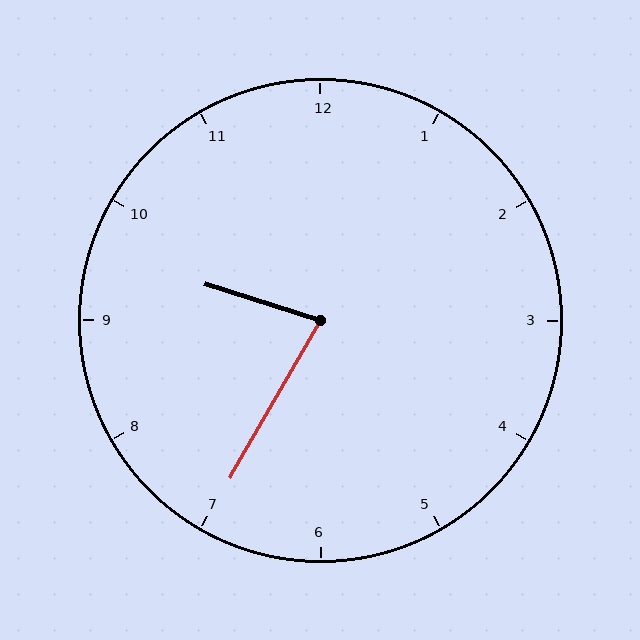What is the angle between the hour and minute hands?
Approximately 78 degrees.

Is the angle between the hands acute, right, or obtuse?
It is acute.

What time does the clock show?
9:35.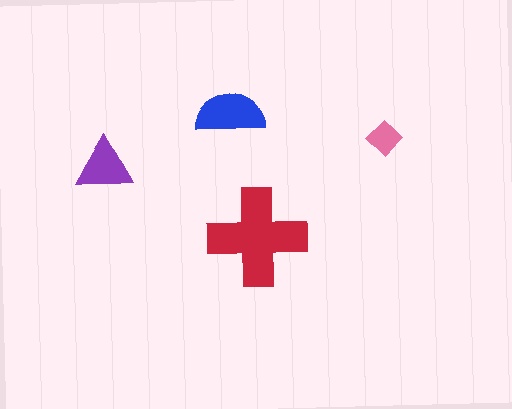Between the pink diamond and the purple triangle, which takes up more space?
The purple triangle.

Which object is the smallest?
The pink diamond.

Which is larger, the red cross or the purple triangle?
The red cross.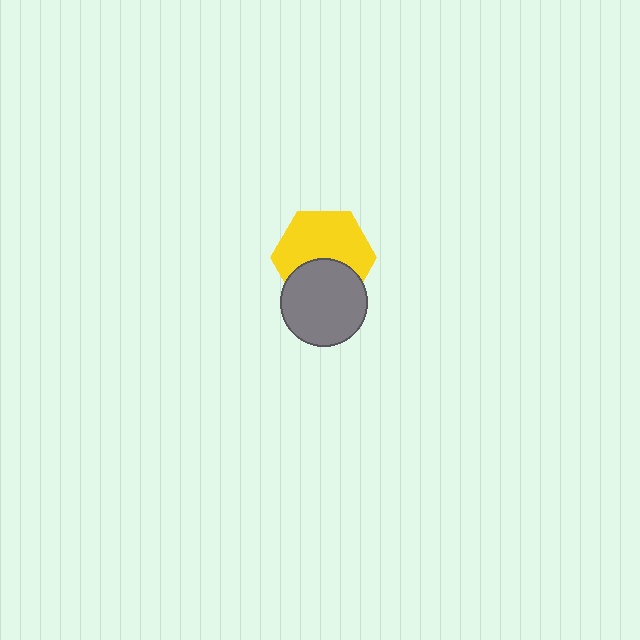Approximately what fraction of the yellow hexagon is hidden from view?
Roughly 38% of the yellow hexagon is hidden behind the gray circle.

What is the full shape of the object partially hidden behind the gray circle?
The partially hidden object is a yellow hexagon.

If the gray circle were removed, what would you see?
You would see the complete yellow hexagon.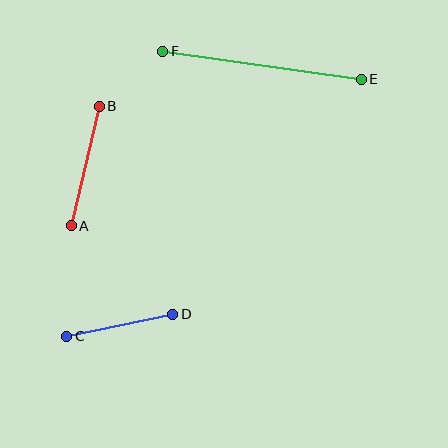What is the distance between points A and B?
The distance is approximately 123 pixels.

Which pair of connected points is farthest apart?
Points E and F are farthest apart.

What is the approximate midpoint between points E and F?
The midpoint is at approximately (262, 65) pixels.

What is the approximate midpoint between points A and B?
The midpoint is at approximately (85, 166) pixels.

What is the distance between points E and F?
The distance is approximately 201 pixels.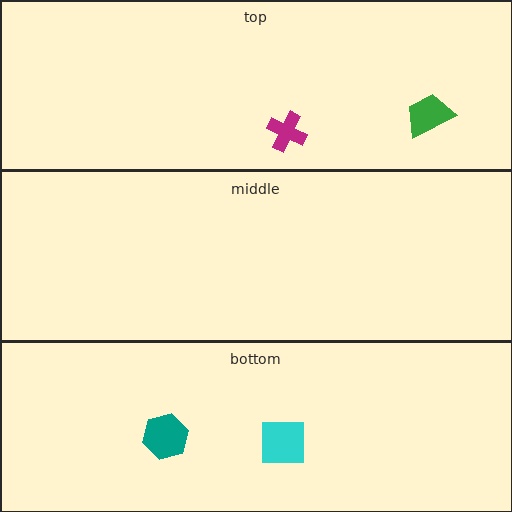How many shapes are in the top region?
2.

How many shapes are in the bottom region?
2.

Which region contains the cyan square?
The bottom region.